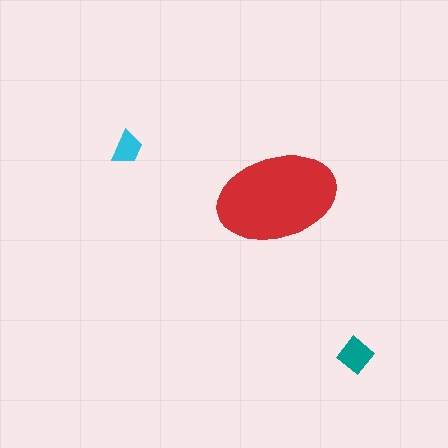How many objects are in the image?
There are 3 objects in the image.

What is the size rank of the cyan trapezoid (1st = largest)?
3rd.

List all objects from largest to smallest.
The red ellipse, the teal diamond, the cyan trapezoid.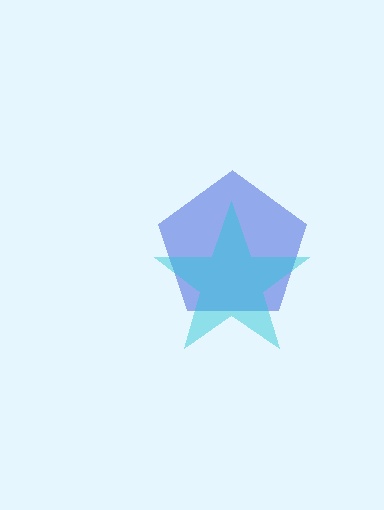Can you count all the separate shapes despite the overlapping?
Yes, there are 2 separate shapes.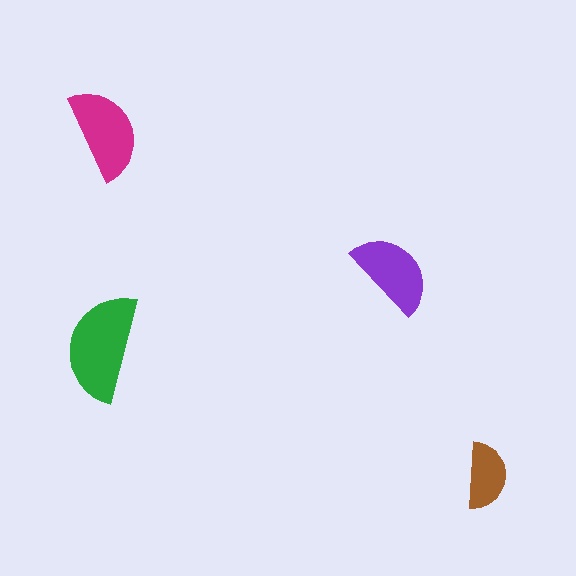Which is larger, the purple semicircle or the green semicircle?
The green one.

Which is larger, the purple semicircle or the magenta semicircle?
The magenta one.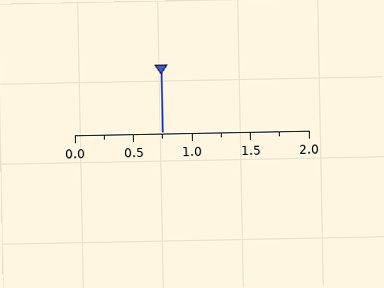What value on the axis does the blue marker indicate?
The marker indicates approximately 0.75.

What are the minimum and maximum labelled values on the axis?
The axis runs from 0.0 to 2.0.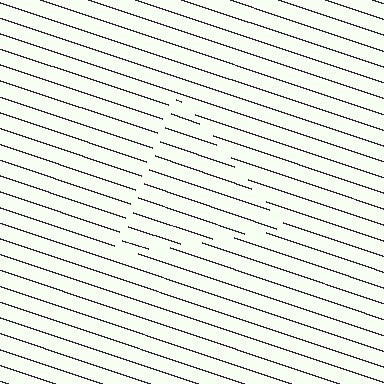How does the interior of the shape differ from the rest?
The interior of the shape contains the same grating, shifted by half a period — the contour is defined by the phase discontinuity where line-ends from the inner and outer gratings abut.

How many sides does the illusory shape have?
3 sides — the line-ends trace a triangle.